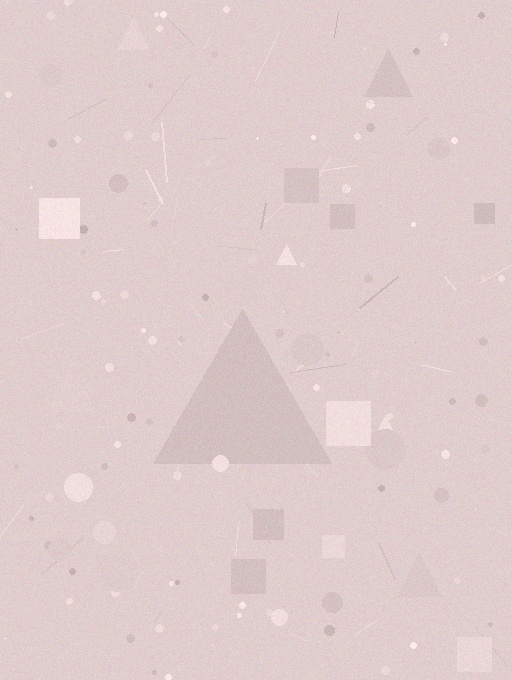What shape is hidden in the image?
A triangle is hidden in the image.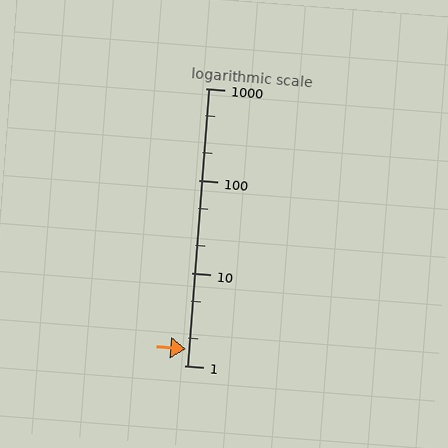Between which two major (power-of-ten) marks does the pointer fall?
The pointer is between 1 and 10.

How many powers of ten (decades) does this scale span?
The scale spans 3 decades, from 1 to 1000.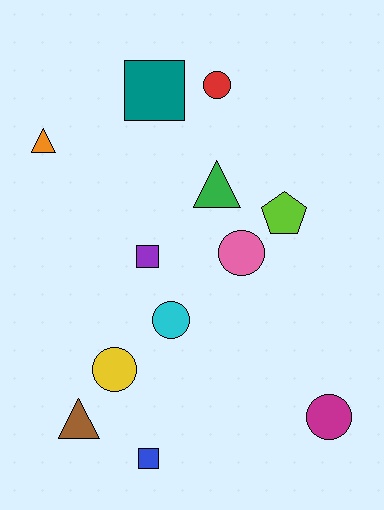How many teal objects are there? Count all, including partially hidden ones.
There is 1 teal object.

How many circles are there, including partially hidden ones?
There are 5 circles.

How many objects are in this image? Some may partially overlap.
There are 12 objects.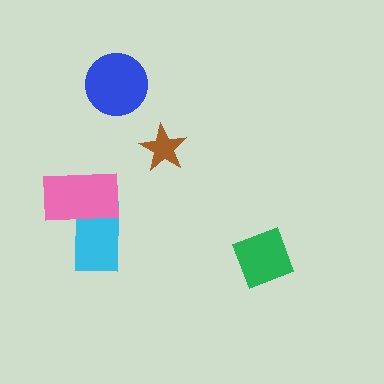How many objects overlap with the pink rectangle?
1 object overlaps with the pink rectangle.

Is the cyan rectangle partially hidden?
Yes, it is partially covered by another shape.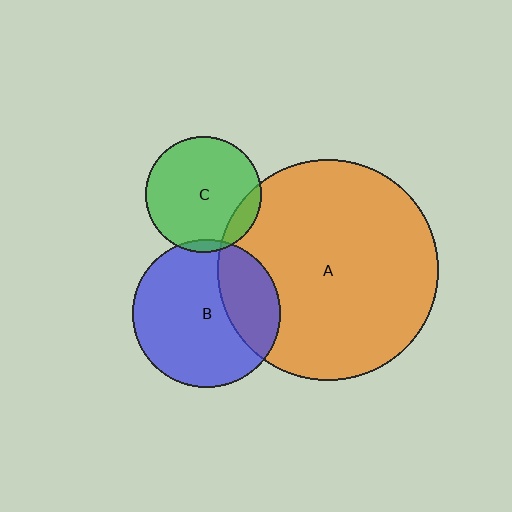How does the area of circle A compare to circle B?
Approximately 2.2 times.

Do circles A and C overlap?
Yes.